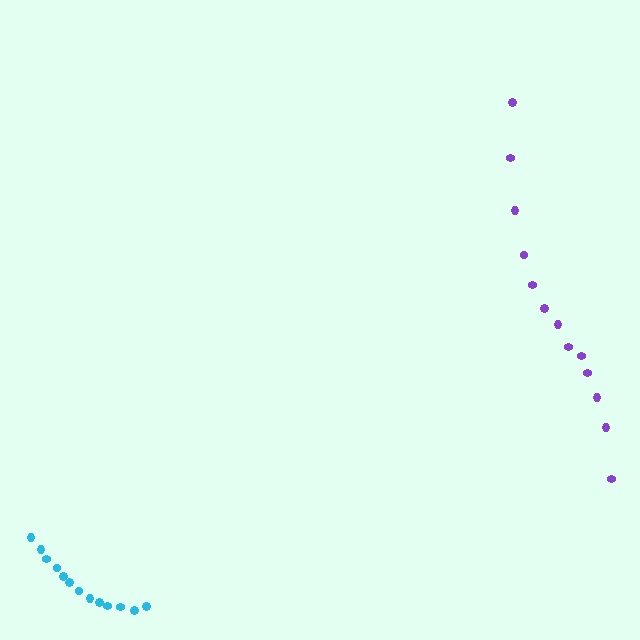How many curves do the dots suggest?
There are 2 distinct paths.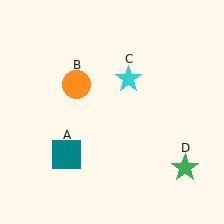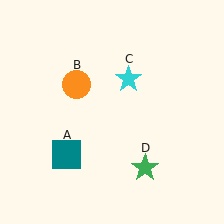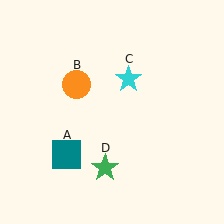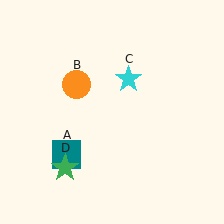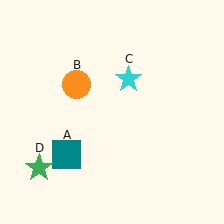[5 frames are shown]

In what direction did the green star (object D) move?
The green star (object D) moved left.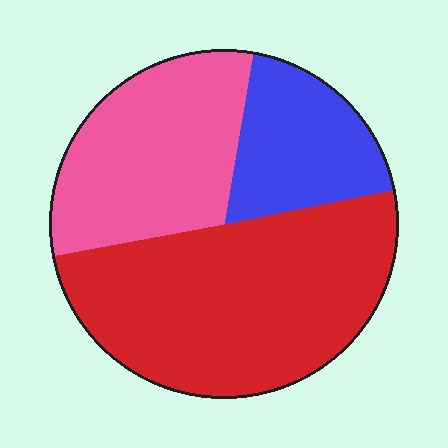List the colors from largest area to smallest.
From largest to smallest: red, pink, blue.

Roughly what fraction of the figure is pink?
Pink covers around 30% of the figure.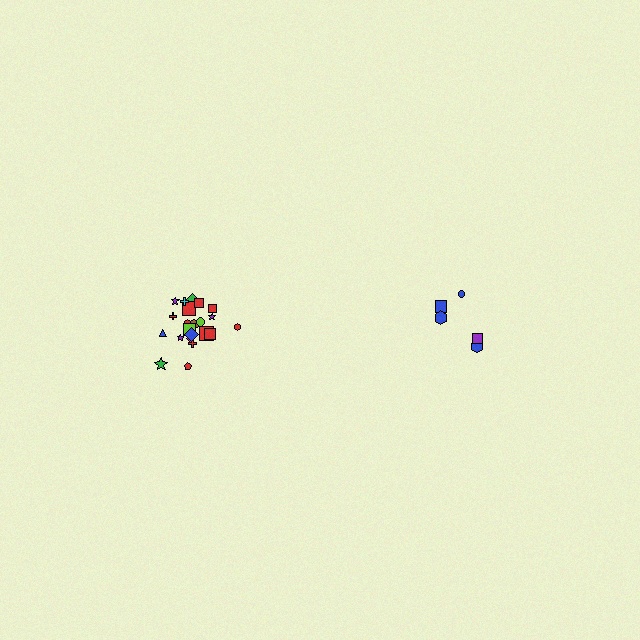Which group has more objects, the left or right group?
The left group.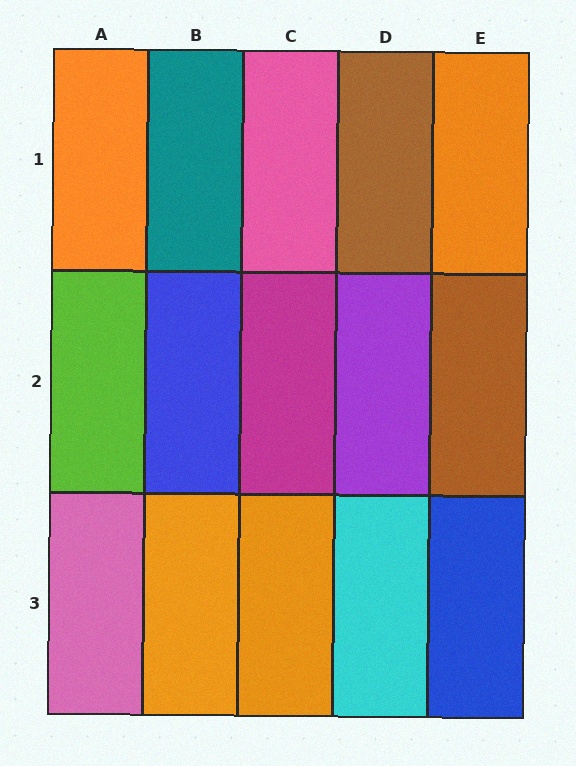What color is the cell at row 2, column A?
Lime.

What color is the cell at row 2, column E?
Brown.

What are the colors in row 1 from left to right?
Orange, teal, pink, brown, orange.